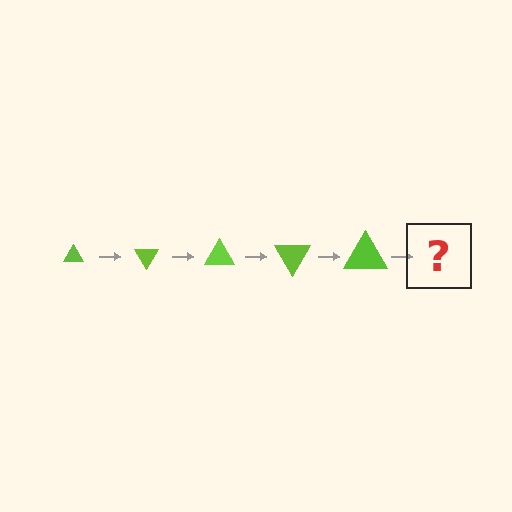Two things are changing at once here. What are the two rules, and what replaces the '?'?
The two rules are that the triangle grows larger each step and it rotates 60 degrees each step. The '?' should be a triangle, larger than the previous one and rotated 300 degrees from the start.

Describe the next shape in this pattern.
It should be a triangle, larger than the previous one and rotated 300 degrees from the start.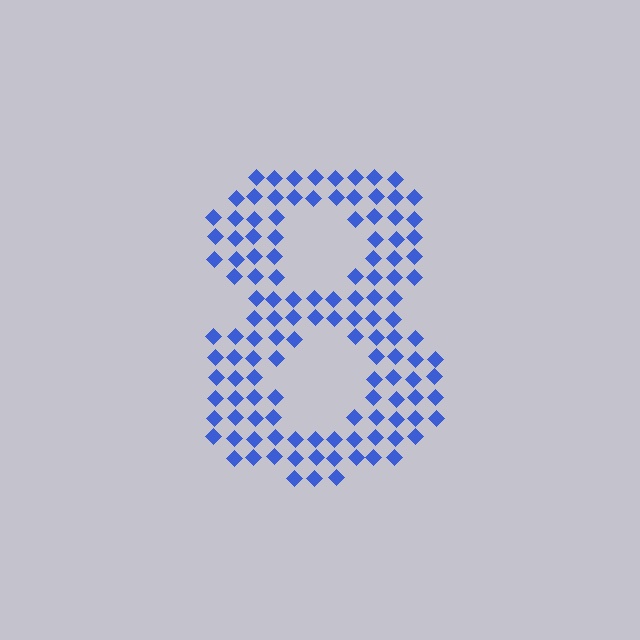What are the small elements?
The small elements are diamonds.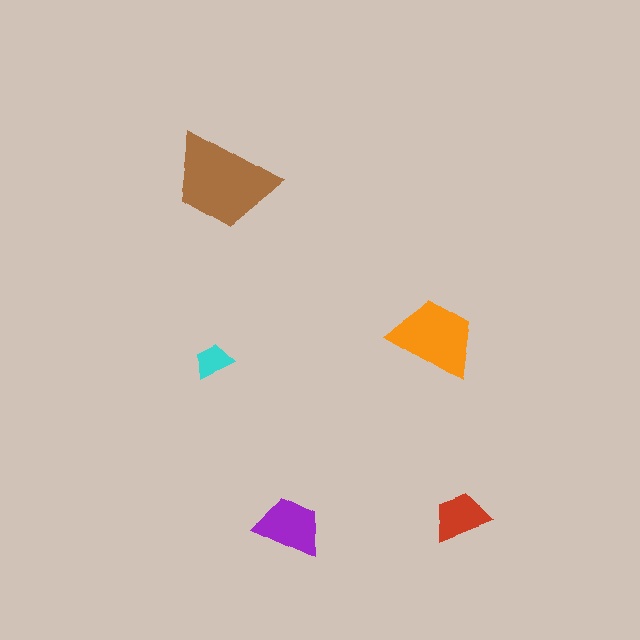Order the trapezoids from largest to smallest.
the brown one, the orange one, the purple one, the red one, the cyan one.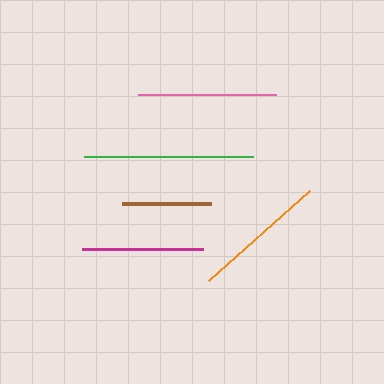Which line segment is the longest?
The green line is the longest at approximately 169 pixels.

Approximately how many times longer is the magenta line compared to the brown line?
The magenta line is approximately 1.4 times the length of the brown line.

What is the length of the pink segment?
The pink segment is approximately 138 pixels long.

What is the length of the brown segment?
The brown segment is approximately 89 pixels long.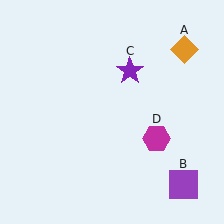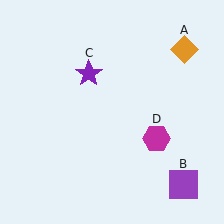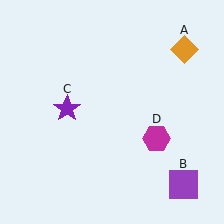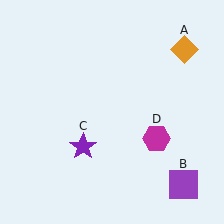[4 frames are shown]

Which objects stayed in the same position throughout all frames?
Orange diamond (object A) and purple square (object B) and magenta hexagon (object D) remained stationary.